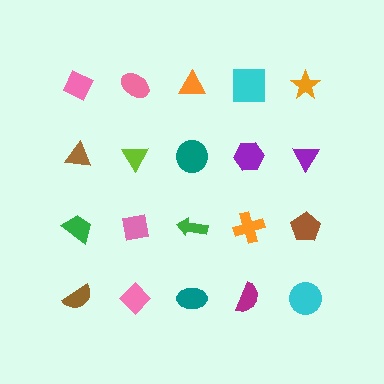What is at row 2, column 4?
A purple hexagon.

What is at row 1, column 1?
A pink diamond.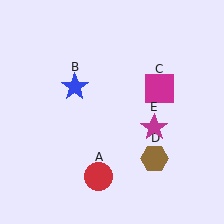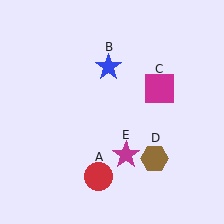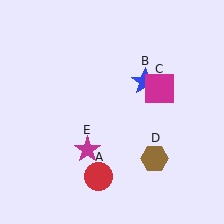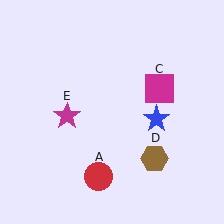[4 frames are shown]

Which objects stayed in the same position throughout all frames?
Red circle (object A) and magenta square (object C) and brown hexagon (object D) remained stationary.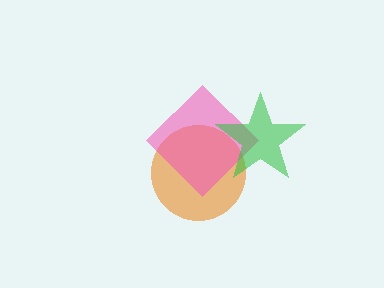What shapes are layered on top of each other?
The layered shapes are: an orange circle, a pink diamond, a green star.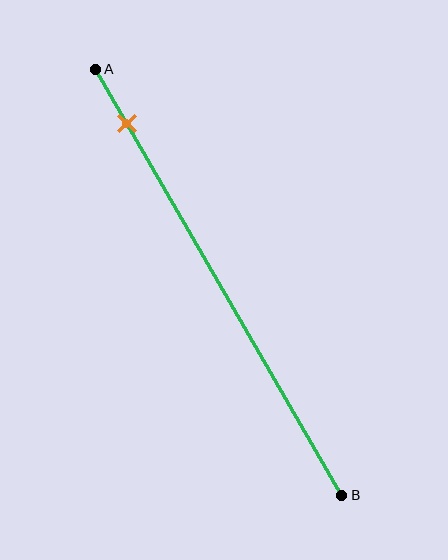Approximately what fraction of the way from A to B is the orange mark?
The orange mark is approximately 15% of the way from A to B.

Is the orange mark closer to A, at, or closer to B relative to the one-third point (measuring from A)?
The orange mark is closer to point A than the one-third point of segment AB.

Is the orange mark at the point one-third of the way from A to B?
No, the mark is at about 15% from A, not at the 33% one-third point.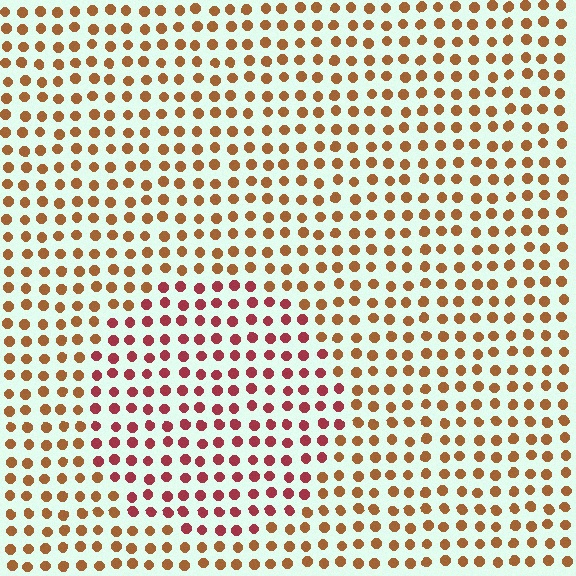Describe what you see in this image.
The image is filled with small brown elements in a uniform arrangement. A circle-shaped region is visible where the elements are tinted to a slightly different hue, forming a subtle color boundary.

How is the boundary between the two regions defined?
The boundary is defined purely by a slight shift in hue (about 37 degrees). Spacing, size, and orientation are identical on both sides.